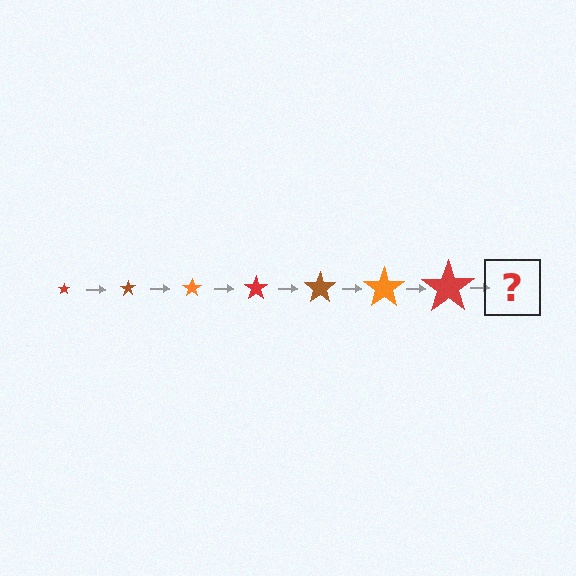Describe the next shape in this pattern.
It should be a brown star, larger than the previous one.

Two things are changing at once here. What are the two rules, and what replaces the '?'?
The two rules are that the star grows larger each step and the color cycles through red, brown, and orange. The '?' should be a brown star, larger than the previous one.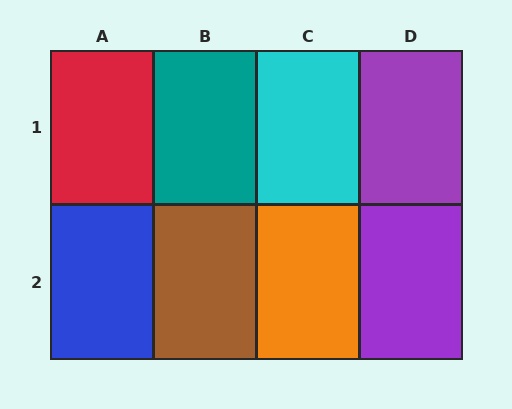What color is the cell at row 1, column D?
Purple.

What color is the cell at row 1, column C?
Cyan.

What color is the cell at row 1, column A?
Red.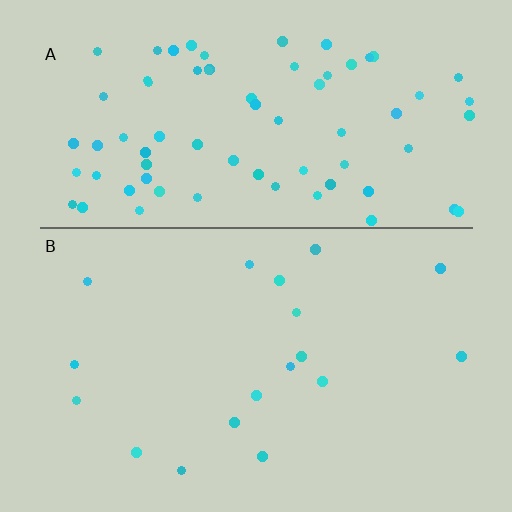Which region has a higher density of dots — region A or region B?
A (the top).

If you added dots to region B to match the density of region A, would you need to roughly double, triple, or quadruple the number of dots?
Approximately quadruple.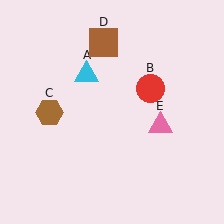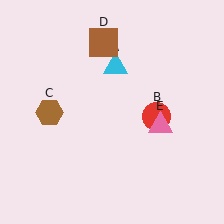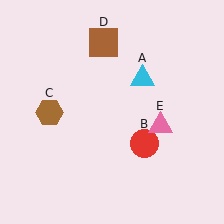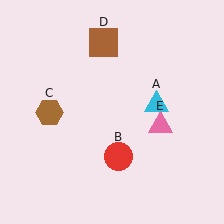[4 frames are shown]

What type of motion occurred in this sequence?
The cyan triangle (object A), red circle (object B) rotated clockwise around the center of the scene.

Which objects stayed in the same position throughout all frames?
Brown hexagon (object C) and brown square (object D) and pink triangle (object E) remained stationary.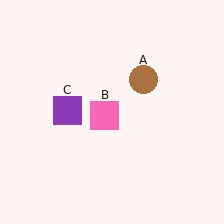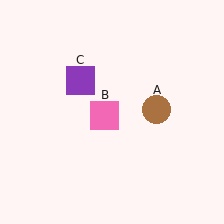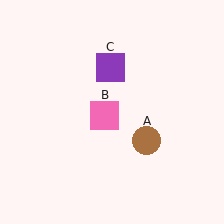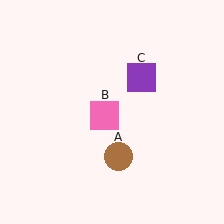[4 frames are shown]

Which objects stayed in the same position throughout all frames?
Pink square (object B) remained stationary.